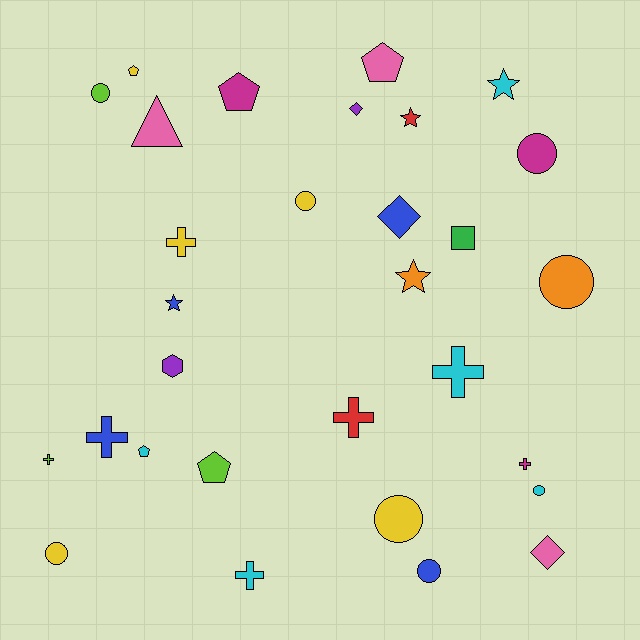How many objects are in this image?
There are 30 objects.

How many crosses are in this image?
There are 7 crosses.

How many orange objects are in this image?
There are 2 orange objects.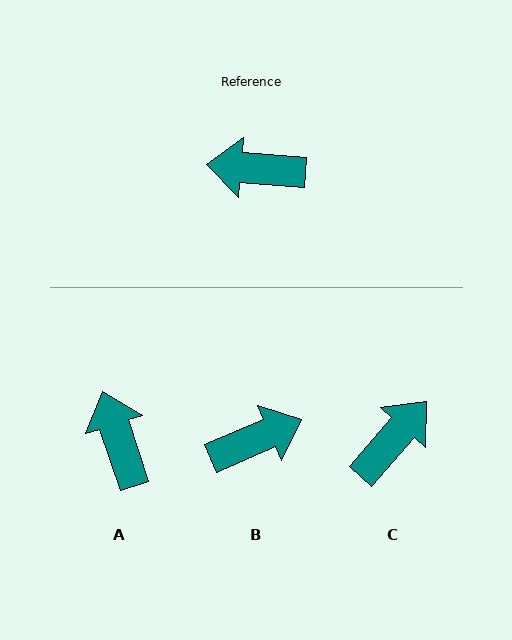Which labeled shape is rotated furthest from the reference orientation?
B, about 152 degrees away.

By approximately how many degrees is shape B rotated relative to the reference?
Approximately 152 degrees clockwise.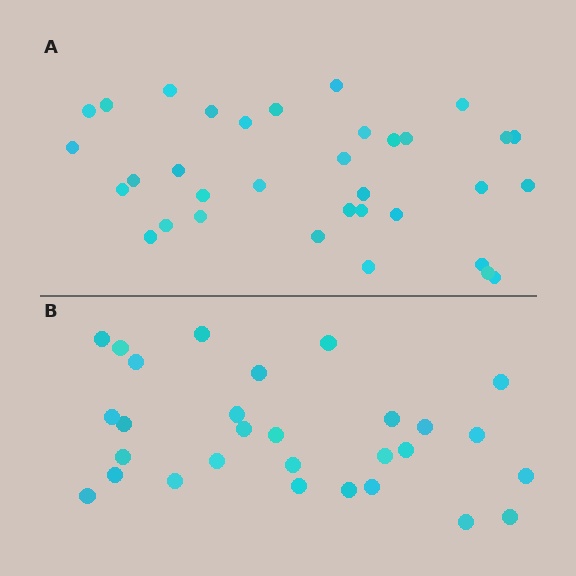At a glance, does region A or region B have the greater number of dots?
Region A (the top region) has more dots.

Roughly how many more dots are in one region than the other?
Region A has about 5 more dots than region B.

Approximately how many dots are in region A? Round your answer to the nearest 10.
About 30 dots. (The exact count is 34, which rounds to 30.)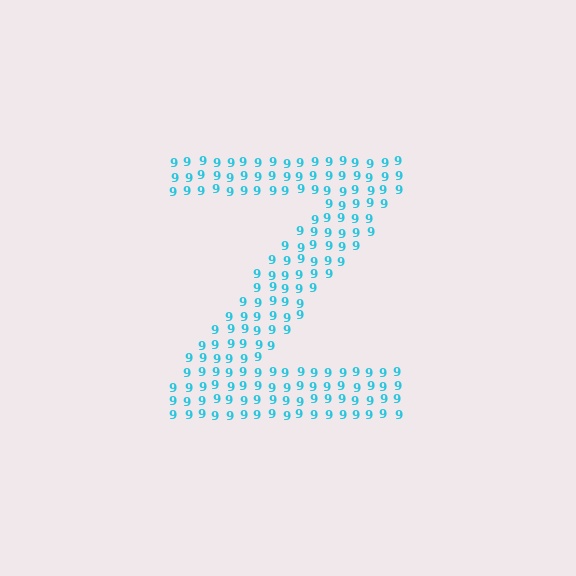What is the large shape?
The large shape is the letter Z.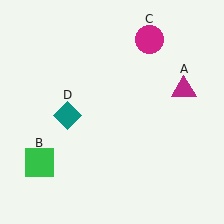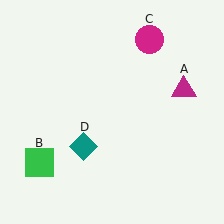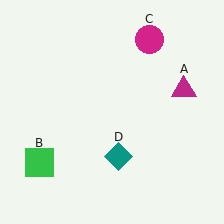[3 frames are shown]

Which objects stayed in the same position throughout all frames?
Magenta triangle (object A) and green square (object B) and magenta circle (object C) remained stationary.